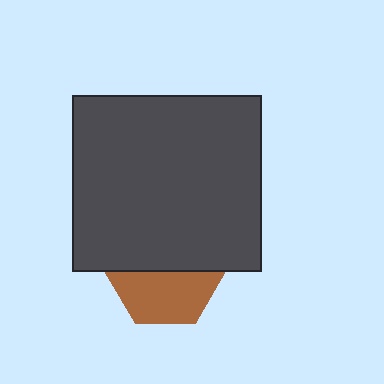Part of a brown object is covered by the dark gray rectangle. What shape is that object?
It is a hexagon.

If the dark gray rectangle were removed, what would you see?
You would see the complete brown hexagon.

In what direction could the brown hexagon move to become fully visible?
The brown hexagon could move down. That would shift it out from behind the dark gray rectangle entirely.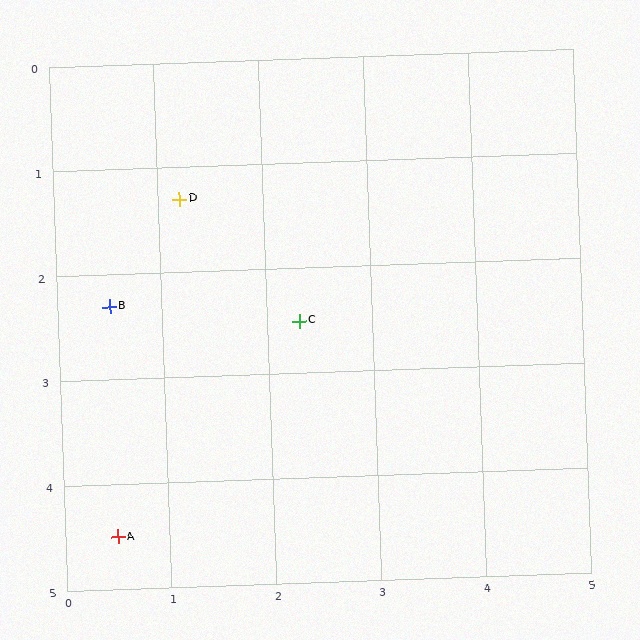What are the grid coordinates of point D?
Point D is at approximately (1.2, 1.3).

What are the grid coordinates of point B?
Point B is at approximately (0.5, 2.3).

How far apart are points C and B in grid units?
Points C and B are about 1.8 grid units apart.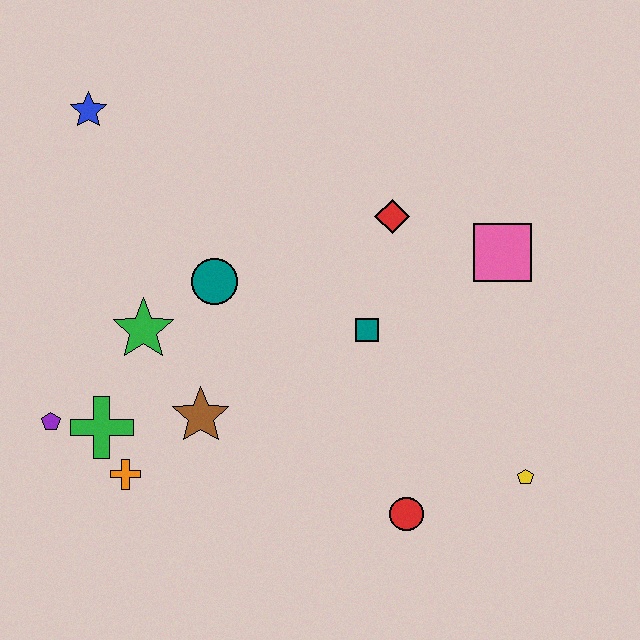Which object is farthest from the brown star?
The pink square is farthest from the brown star.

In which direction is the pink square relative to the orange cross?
The pink square is to the right of the orange cross.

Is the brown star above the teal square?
No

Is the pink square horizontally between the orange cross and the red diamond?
No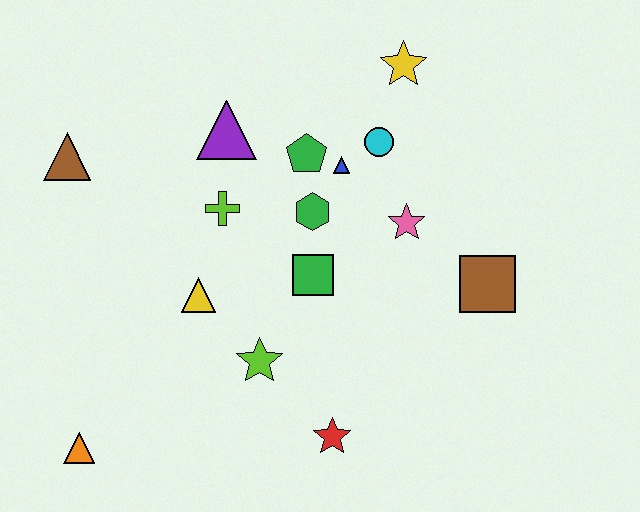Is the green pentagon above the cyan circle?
No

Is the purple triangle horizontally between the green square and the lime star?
No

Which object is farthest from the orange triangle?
The yellow star is farthest from the orange triangle.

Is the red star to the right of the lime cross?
Yes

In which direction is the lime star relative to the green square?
The lime star is below the green square.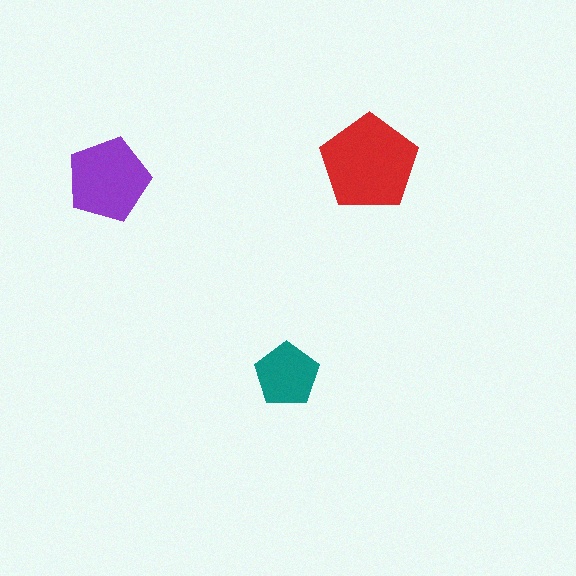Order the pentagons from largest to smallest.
the red one, the purple one, the teal one.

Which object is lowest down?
The teal pentagon is bottommost.